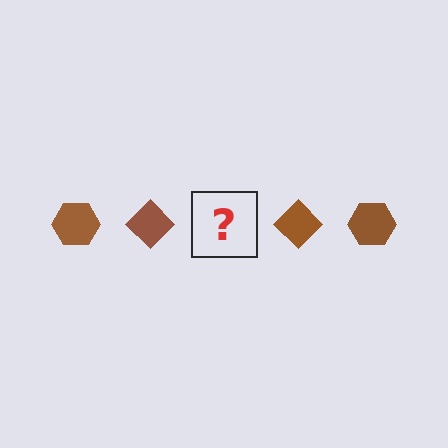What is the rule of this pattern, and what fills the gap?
The rule is that the pattern cycles through hexagon, diamond shapes in brown. The gap should be filled with a brown hexagon.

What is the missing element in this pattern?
The missing element is a brown hexagon.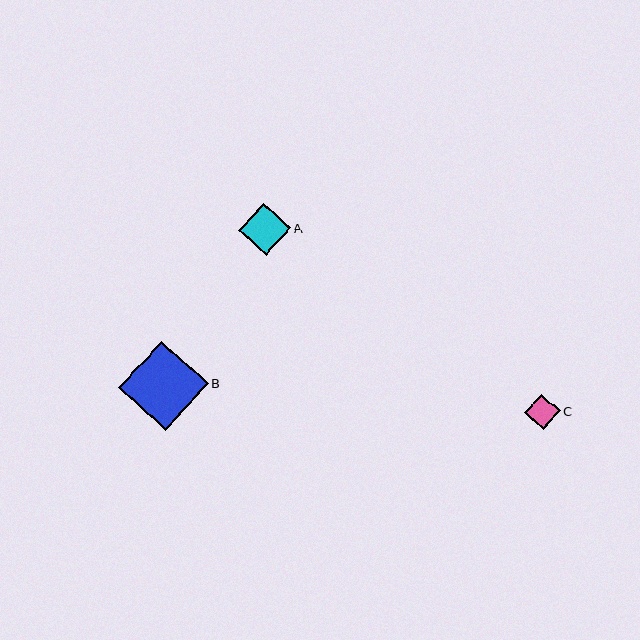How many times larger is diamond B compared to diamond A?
Diamond B is approximately 1.7 times the size of diamond A.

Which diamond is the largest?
Diamond B is the largest with a size of approximately 90 pixels.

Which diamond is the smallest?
Diamond C is the smallest with a size of approximately 35 pixels.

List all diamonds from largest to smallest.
From largest to smallest: B, A, C.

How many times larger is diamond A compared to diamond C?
Diamond A is approximately 1.5 times the size of diamond C.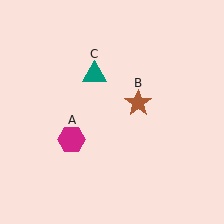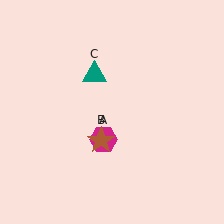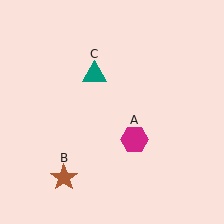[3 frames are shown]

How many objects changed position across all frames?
2 objects changed position: magenta hexagon (object A), brown star (object B).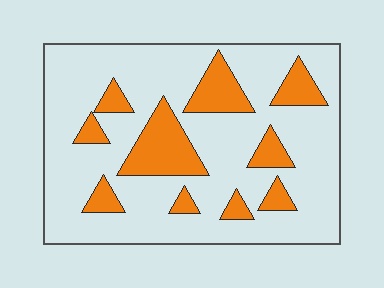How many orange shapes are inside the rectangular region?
10.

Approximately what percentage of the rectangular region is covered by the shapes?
Approximately 20%.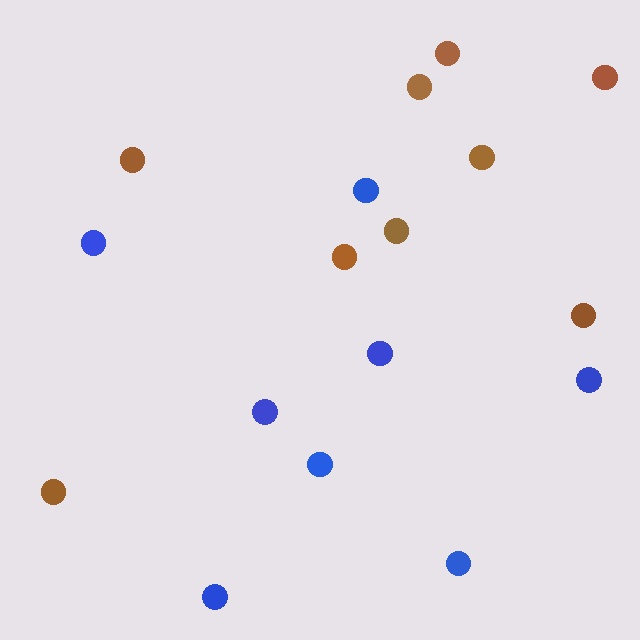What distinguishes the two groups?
There are 2 groups: one group of blue circles (8) and one group of brown circles (9).